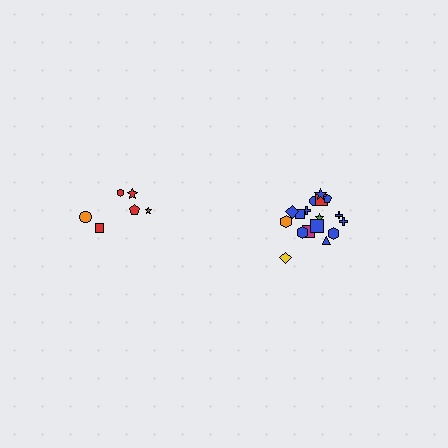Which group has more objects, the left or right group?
The right group.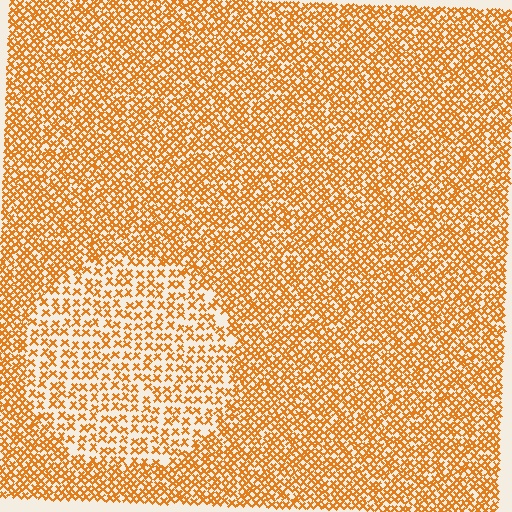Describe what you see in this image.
The image contains small orange elements arranged at two different densities. A circle-shaped region is visible where the elements are less densely packed than the surrounding area.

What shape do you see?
I see a circle.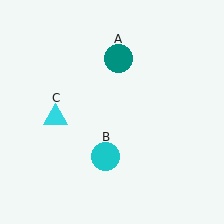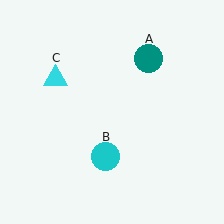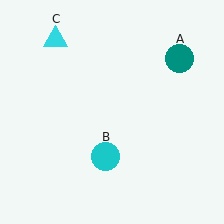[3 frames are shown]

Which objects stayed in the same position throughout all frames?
Cyan circle (object B) remained stationary.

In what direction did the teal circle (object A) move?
The teal circle (object A) moved right.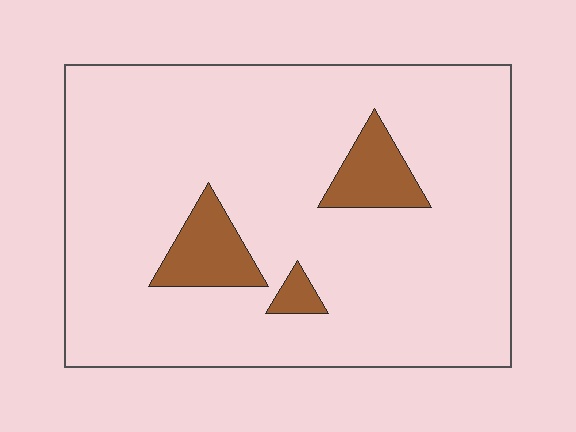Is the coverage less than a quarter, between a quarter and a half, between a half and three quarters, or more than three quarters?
Less than a quarter.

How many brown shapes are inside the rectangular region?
3.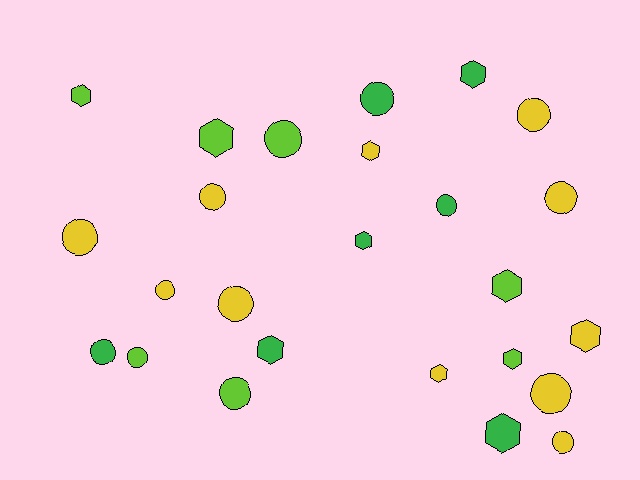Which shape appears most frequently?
Circle, with 14 objects.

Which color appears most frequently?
Yellow, with 11 objects.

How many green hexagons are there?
There are 4 green hexagons.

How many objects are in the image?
There are 25 objects.